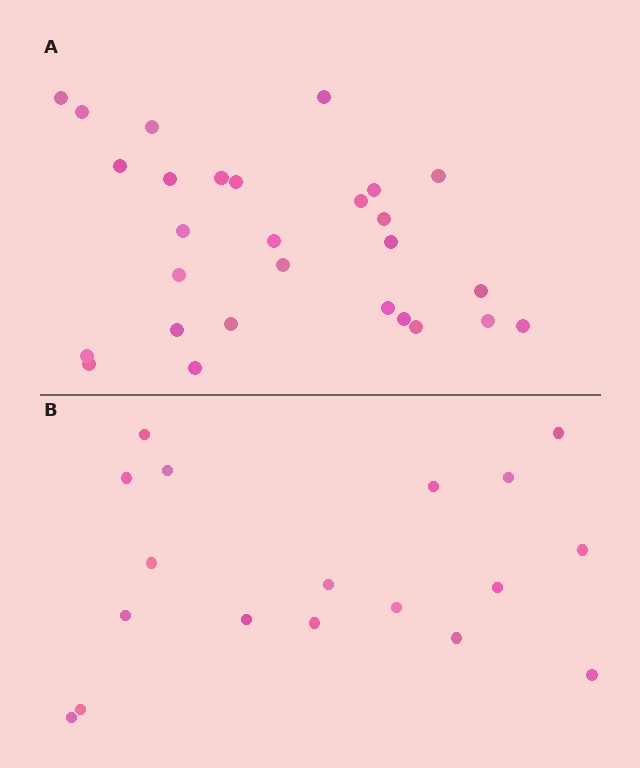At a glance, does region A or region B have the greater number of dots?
Region A (the top region) has more dots.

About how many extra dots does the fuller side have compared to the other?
Region A has roughly 10 or so more dots than region B.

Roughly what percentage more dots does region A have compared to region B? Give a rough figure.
About 55% more.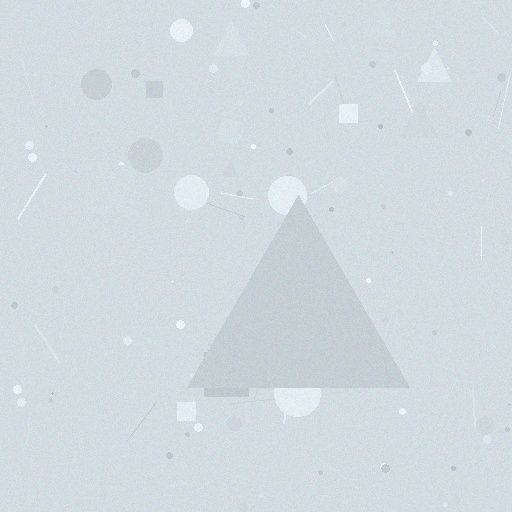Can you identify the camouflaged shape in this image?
The camouflaged shape is a triangle.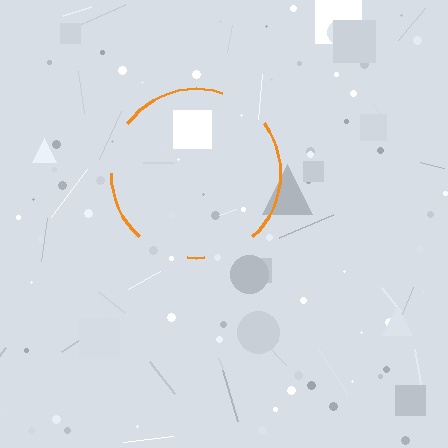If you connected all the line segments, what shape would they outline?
They would outline a circle.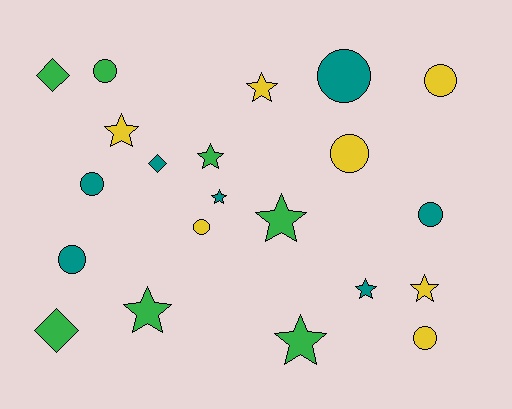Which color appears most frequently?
Yellow, with 7 objects.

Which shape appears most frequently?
Star, with 9 objects.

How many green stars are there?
There are 4 green stars.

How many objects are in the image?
There are 21 objects.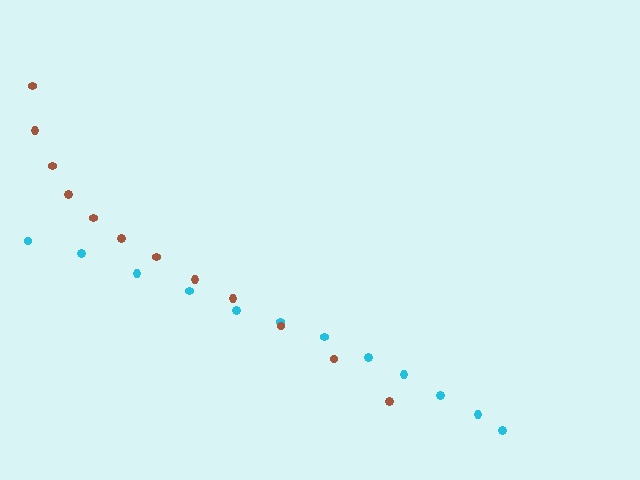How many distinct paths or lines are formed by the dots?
There are 2 distinct paths.